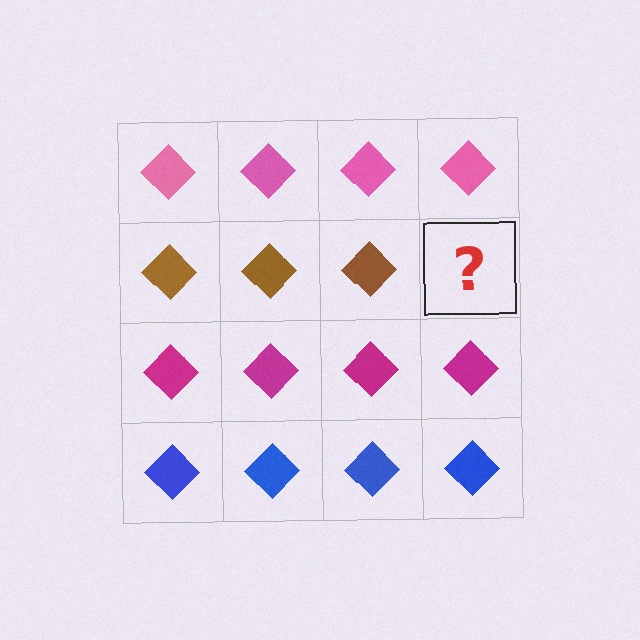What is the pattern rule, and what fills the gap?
The rule is that each row has a consistent color. The gap should be filled with a brown diamond.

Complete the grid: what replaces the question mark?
The question mark should be replaced with a brown diamond.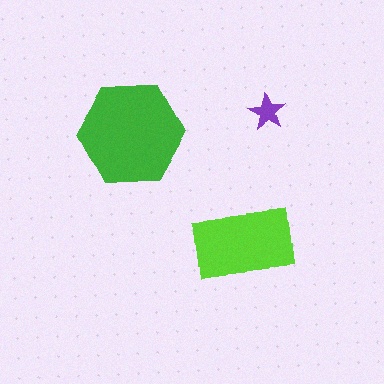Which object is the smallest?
The purple star.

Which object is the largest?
The green hexagon.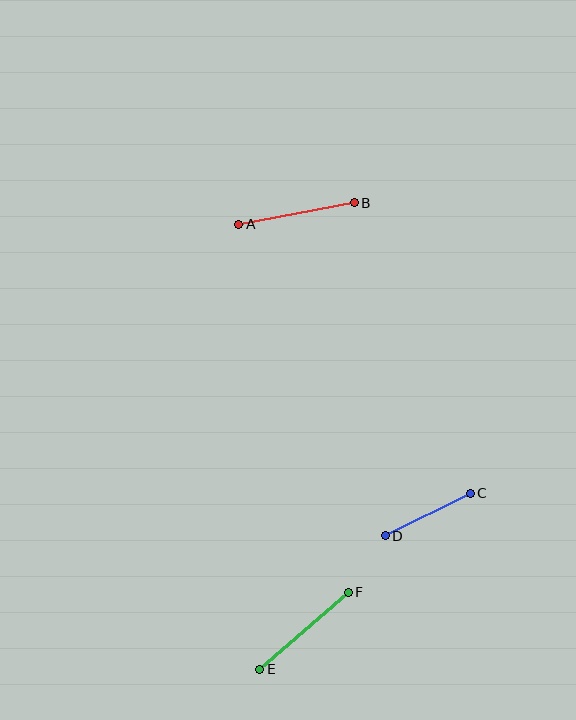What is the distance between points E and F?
The distance is approximately 117 pixels.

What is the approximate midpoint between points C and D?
The midpoint is at approximately (428, 514) pixels.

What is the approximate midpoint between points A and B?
The midpoint is at approximately (297, 214) pixels.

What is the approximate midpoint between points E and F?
The midpoint is at approximately (304, 631) pixels.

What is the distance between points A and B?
The distance is approximately 117 pixels.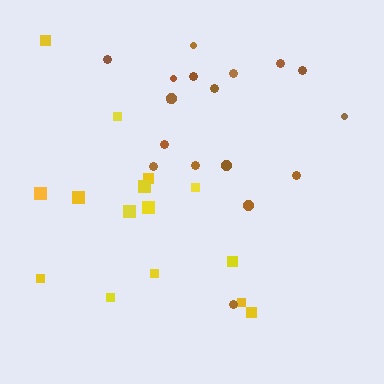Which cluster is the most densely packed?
Brown.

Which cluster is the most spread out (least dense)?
Yellow.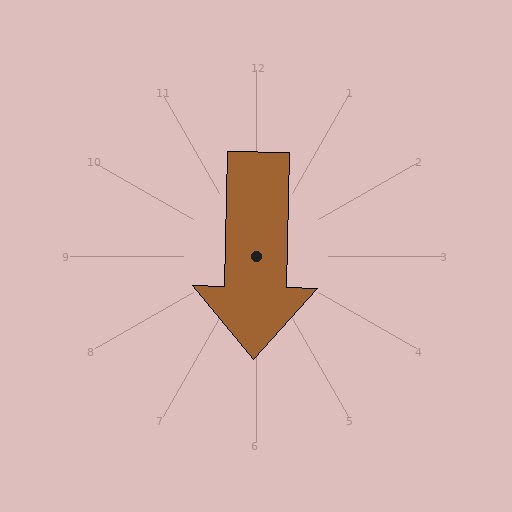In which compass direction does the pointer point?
South.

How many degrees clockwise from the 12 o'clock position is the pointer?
Approximately 181 degrees.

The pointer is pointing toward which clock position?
Roughly 6 o'clock.